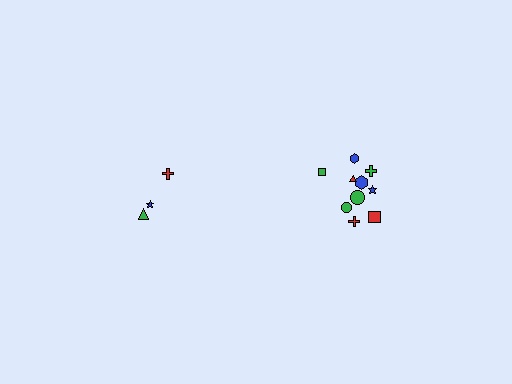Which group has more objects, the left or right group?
The right group.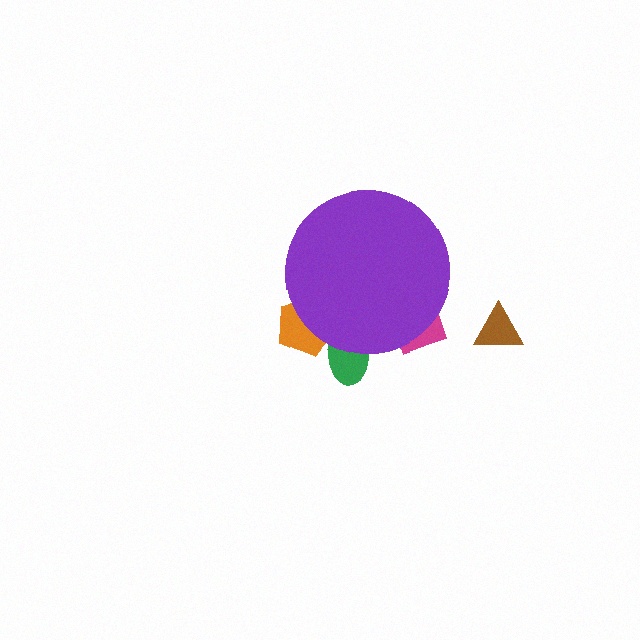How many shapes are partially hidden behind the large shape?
3 shapes are partially hidden.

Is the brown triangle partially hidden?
No, the brown triangle is fully visible.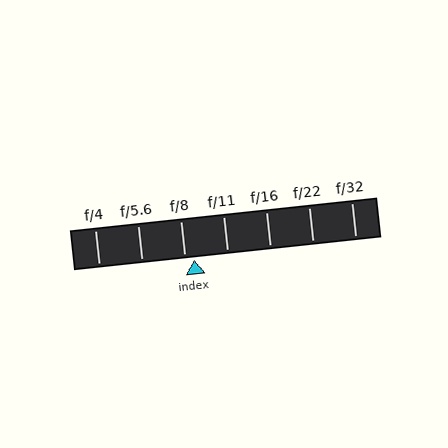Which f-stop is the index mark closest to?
The index mark is closest to f/8.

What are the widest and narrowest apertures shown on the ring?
The widest aperture shown is f/4 and the narrowest is f/32.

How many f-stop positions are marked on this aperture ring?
There are 7 f-stop positions marked.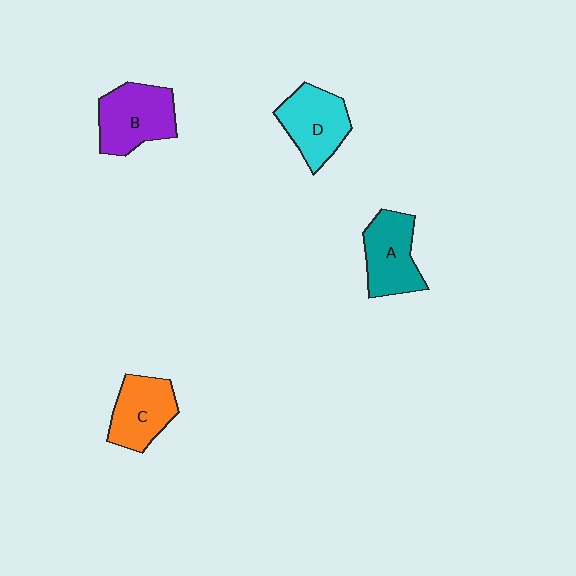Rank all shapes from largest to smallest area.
From largest to smallest: B (purple), D (cyan), A (teal), C (orange).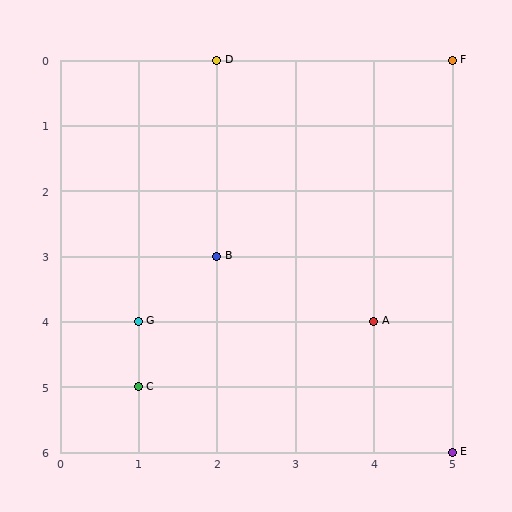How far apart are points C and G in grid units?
Points C and G are 1 row apart.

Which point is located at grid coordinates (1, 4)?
Point G is at (1, 4).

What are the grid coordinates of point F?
Point F is at grid coordinates (5, 0).